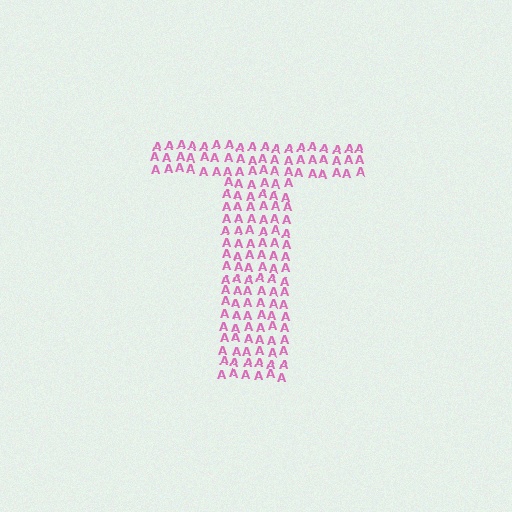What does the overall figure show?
The overall figure shows the letter T.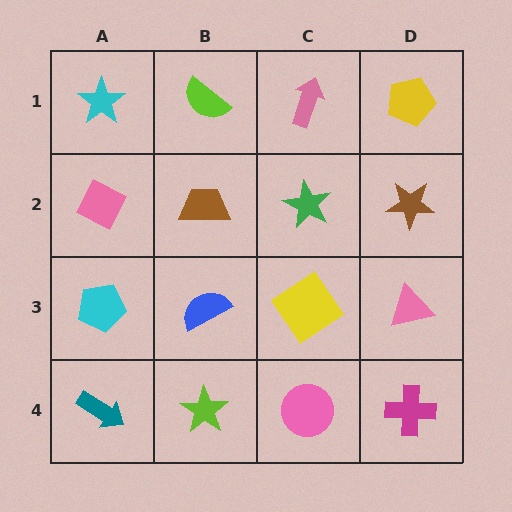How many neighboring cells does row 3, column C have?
4.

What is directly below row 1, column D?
A brown star.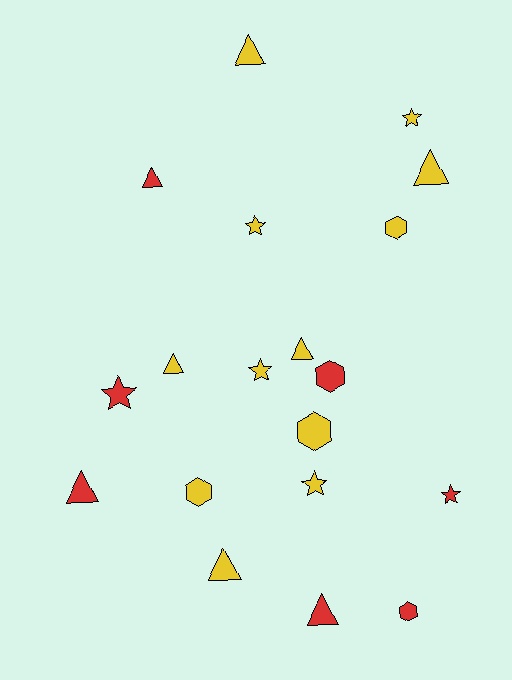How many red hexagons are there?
There are 2 red hexagons.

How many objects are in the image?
There are 19 objects.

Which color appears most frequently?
Yellow, with 12 objects.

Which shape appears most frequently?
Triangle, with 8 objects.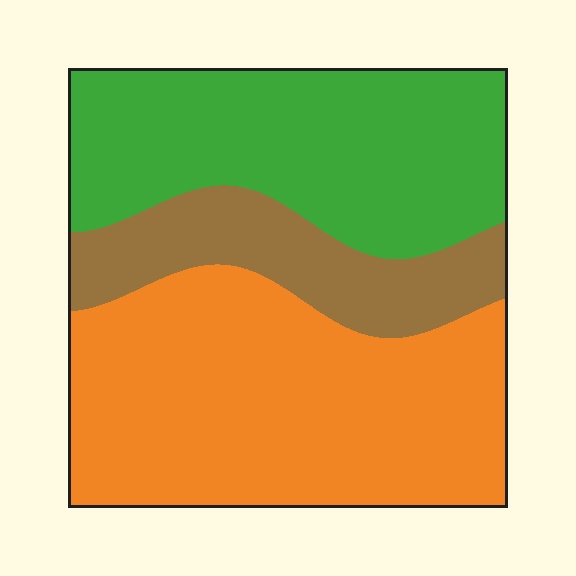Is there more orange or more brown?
Orange.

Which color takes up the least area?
Brown, at roughly 20%.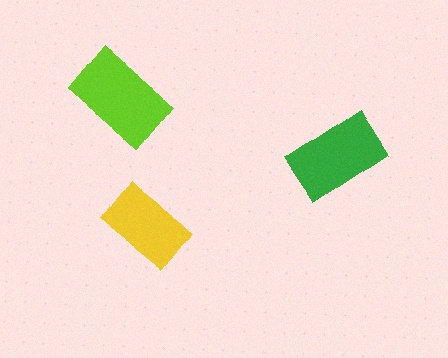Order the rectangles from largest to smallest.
the lime one, the green one, the yellow one.